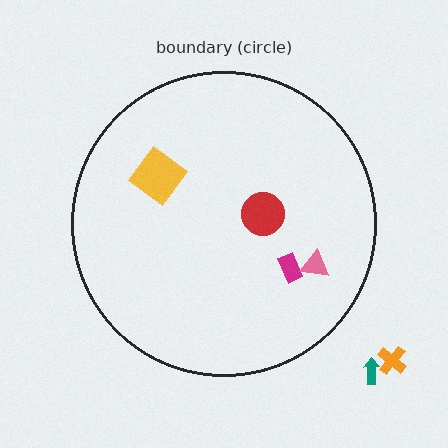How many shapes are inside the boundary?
4 inside, 2 outside.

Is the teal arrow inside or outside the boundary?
Outside.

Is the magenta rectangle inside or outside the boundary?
Inside.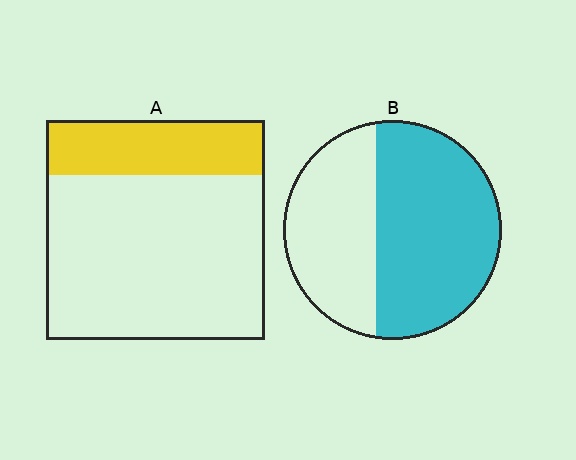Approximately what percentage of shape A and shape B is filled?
A is approximately 25% and B is approximately 60%.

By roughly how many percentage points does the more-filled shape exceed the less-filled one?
By roughly 35 percentage points (B over A).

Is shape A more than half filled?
No.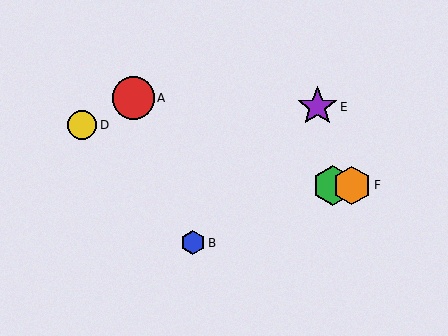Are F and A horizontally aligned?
No, F is at y≈185 and A is at y≈98.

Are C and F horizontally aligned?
Yes, both are at y≈185.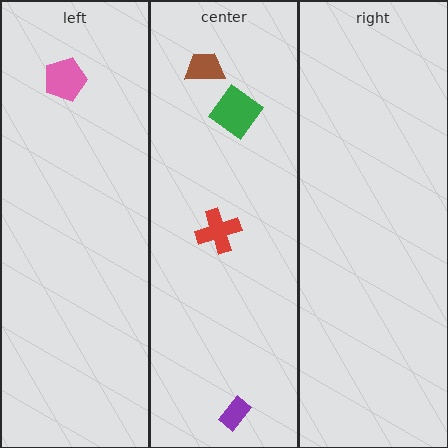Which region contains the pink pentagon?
The left region.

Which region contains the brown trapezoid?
The center region.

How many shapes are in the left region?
1.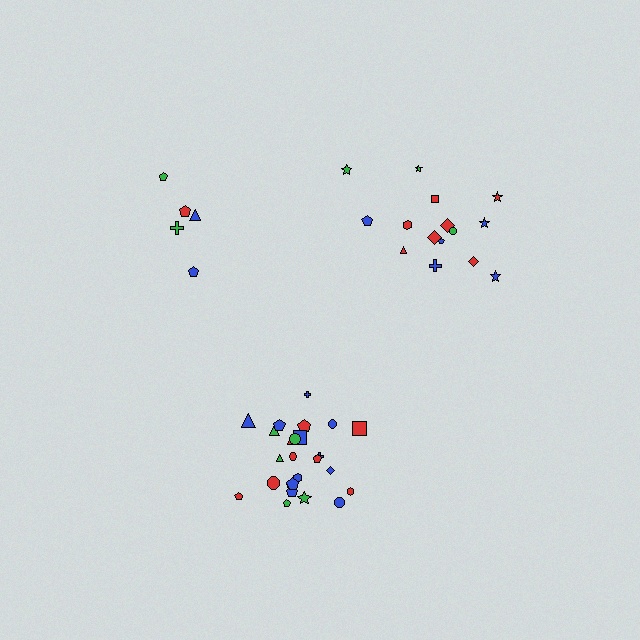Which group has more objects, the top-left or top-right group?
The top-right group.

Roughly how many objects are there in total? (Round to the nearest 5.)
Roughly 45 objects in total.